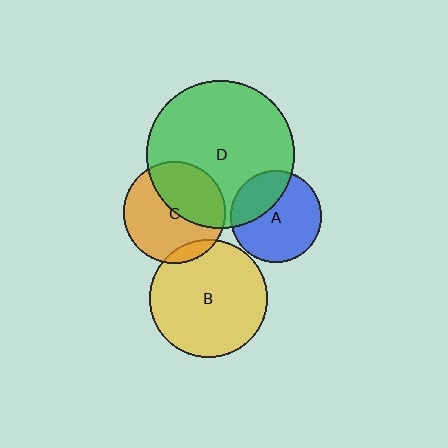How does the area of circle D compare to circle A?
Approximately 2.6 times.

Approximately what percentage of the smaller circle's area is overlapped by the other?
Approximately 10%.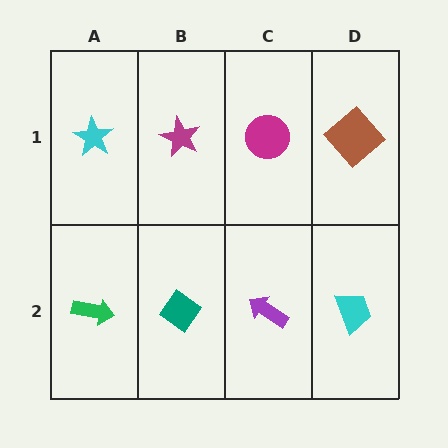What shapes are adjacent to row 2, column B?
A magenta star (row 1, column B), a green arrow (row 2, column A), a purple arrow (row 2, column C).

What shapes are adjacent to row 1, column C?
A purple arrow (row 2, column C), a magenta star (row 1, column B), a brown diamond (row 1, column D).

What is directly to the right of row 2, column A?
A teal diamond.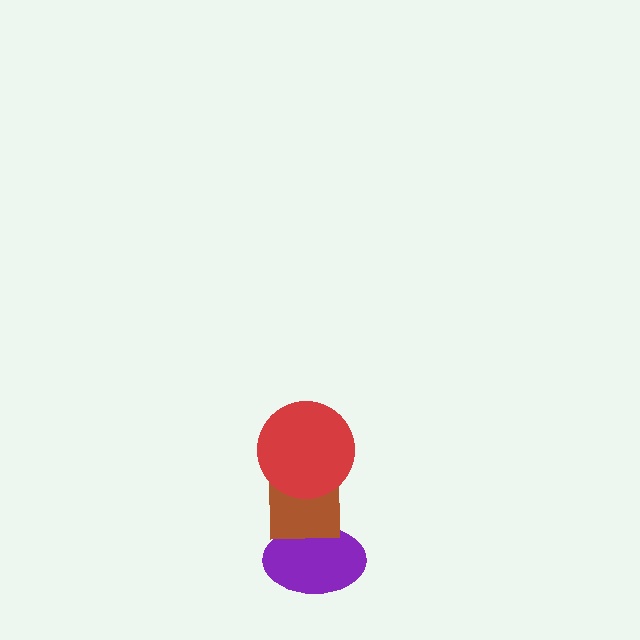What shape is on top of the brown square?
The red circle is on top of the brown square.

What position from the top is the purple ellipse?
The purple ellipse is 3rd from the top.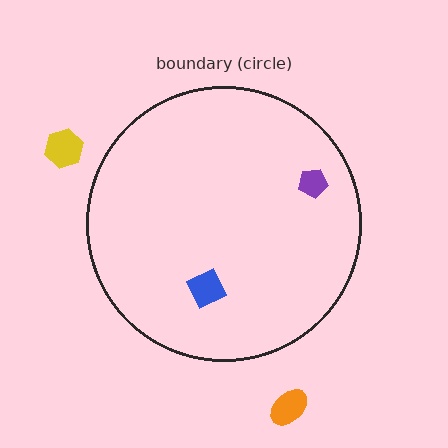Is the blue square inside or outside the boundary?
Inside.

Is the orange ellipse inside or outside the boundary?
Outside.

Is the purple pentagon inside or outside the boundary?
Inside.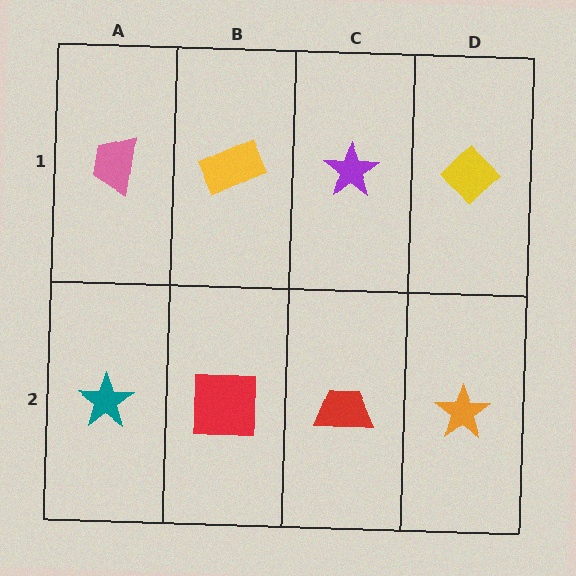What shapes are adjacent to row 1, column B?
A red square (row 2, column B), a pink trapezoid (row 1, column A), a purple star (row 1, column C).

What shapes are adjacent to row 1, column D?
An orange star (row 2, column D), a purple star (row 1, column C).